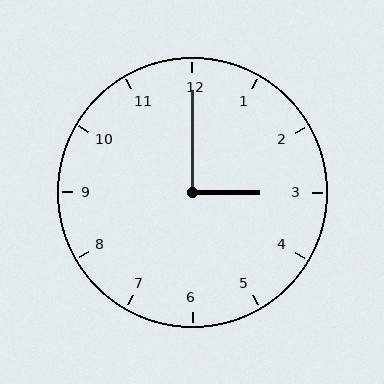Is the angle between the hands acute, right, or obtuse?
It is right.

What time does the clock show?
3:00.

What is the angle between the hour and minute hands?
Approximately 90 degrees.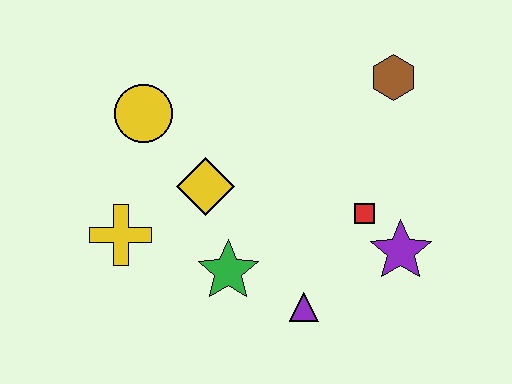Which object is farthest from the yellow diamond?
The brown hexagon is farthest from the yellow diamond.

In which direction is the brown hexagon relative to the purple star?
The brown hexagon is above the purple star.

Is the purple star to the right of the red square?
Yes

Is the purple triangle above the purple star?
No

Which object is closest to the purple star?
The red square is closest to the purple star.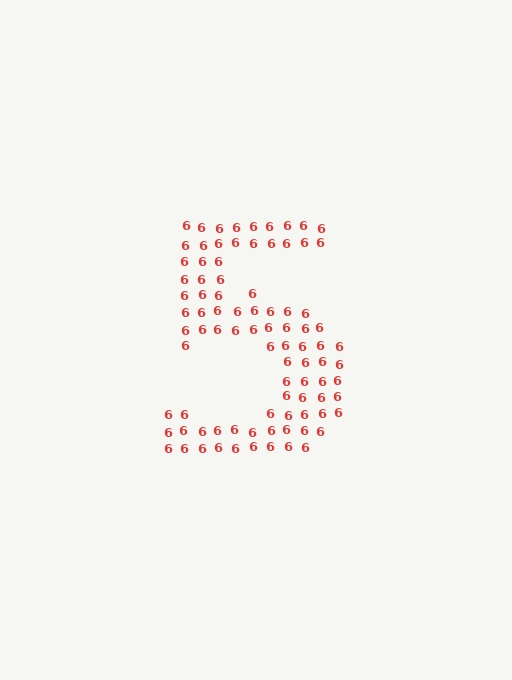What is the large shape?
The large shape is the digit 5.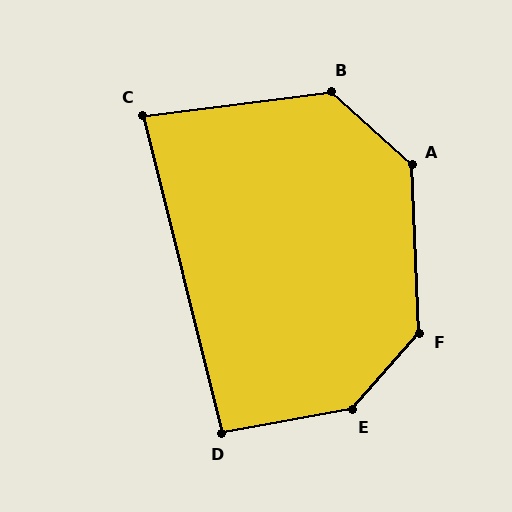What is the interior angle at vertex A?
Approximately 135 degrees (obtuse).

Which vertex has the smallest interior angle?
C, at approximately 83 degrees.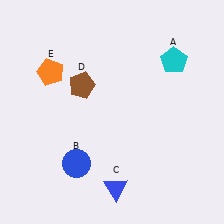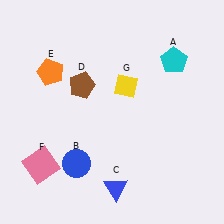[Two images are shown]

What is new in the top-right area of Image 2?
A yellow diamond (G) was added in the top-right area of Image 2.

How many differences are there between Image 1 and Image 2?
There are 2 differences between the two images.